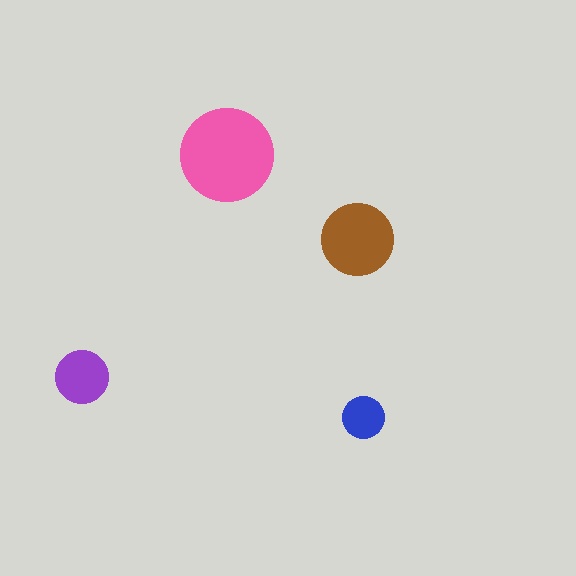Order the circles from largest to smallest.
the pink one, the brown one, the purple one, the blue one.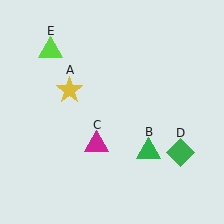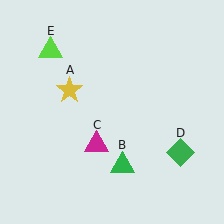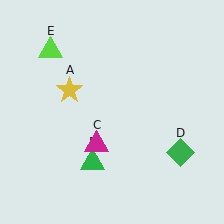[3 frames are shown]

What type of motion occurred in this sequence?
The green triangle (object B) rotated clockwise around the center of the scene.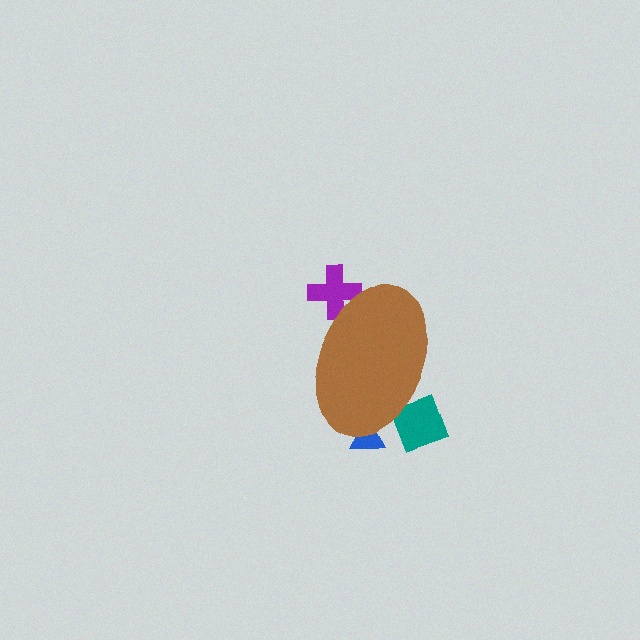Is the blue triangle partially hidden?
Yes, the blue triangle is partially hidden behind the brown ellipse.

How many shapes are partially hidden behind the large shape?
3 shapes are partially hidden.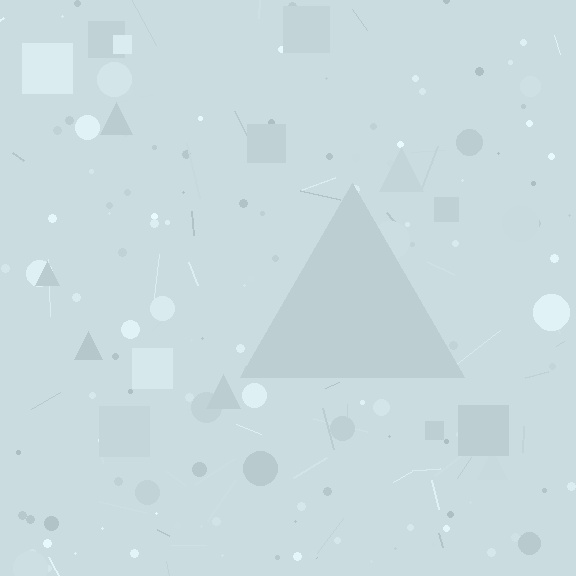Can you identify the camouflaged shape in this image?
The camouflaged shape is a triangle.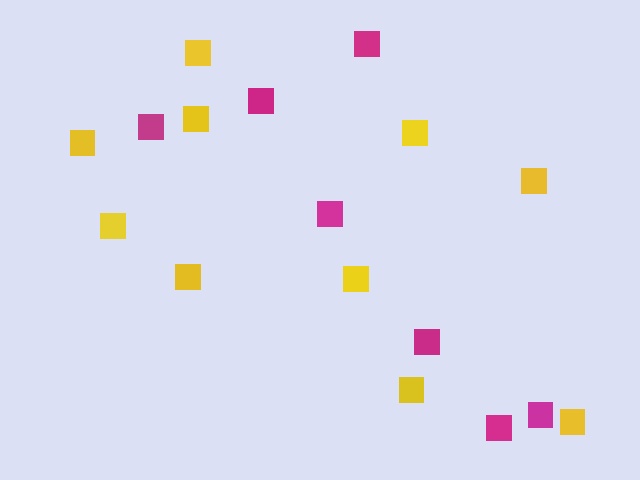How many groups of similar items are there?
There are 2 groups: one group of magenta squares (7) and one group of yellow squares (10).